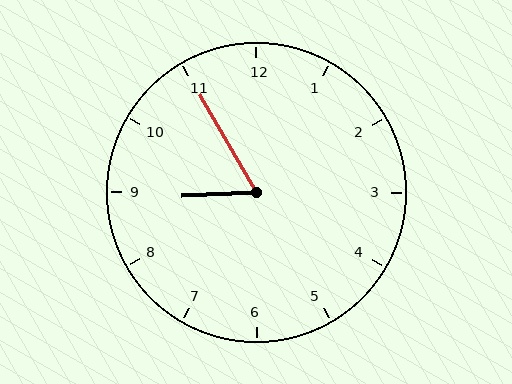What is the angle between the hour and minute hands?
Approximately 62 degrees.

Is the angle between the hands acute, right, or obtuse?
It is acute.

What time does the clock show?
8:55.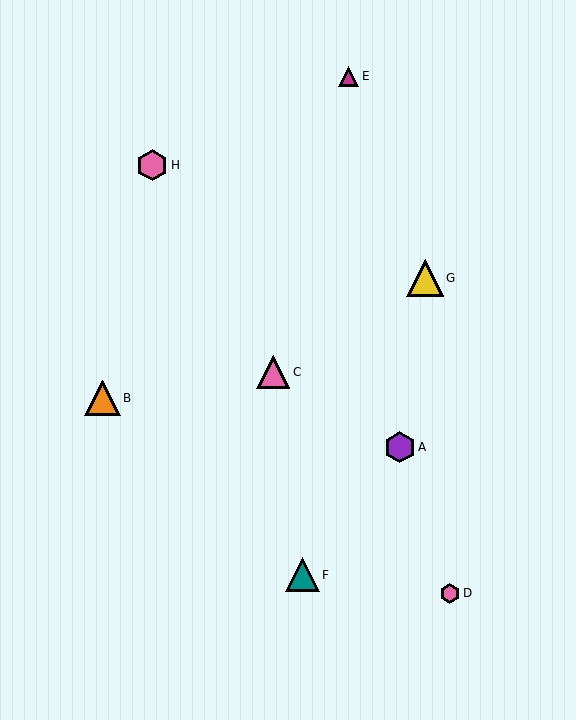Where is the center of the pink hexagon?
The center of the pink hexagon is at (152, 165).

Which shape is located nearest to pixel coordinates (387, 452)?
The purple hexagon (labeled A) at (400, 447) is nearest to that location.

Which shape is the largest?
The yellow triangle (labeled G) is the largest.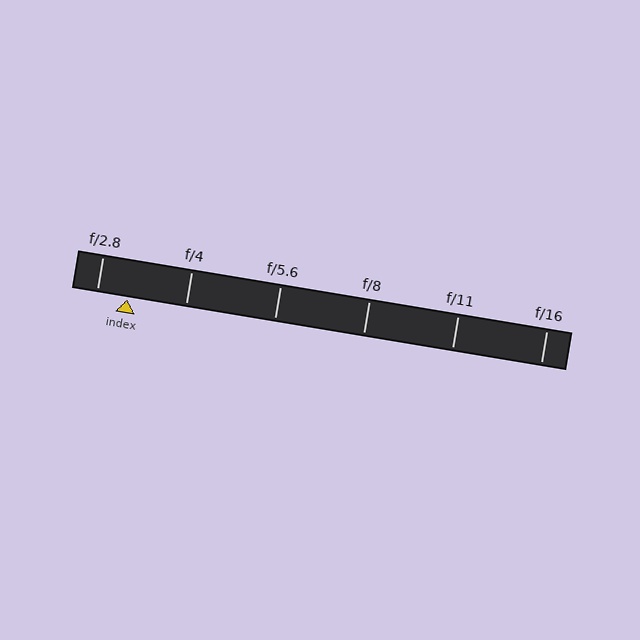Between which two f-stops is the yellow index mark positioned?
The index mark is between f/2.8 and f/4.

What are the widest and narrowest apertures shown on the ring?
The widest aperture shown is f/2.8 and the narrowest is f/16.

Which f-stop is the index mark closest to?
The index mark is closest to f/2.8.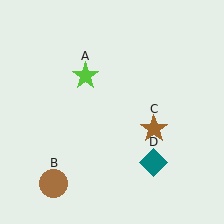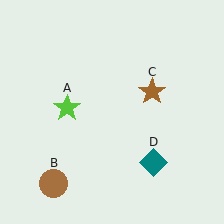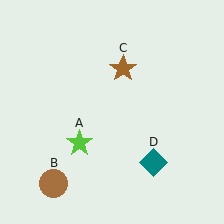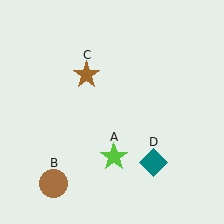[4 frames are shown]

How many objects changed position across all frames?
2 objects changed position: lime star (object A), brown star (object C).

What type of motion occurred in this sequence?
The lime star (object A), brown star (object C) rotated counterclockwise around the center of the scene.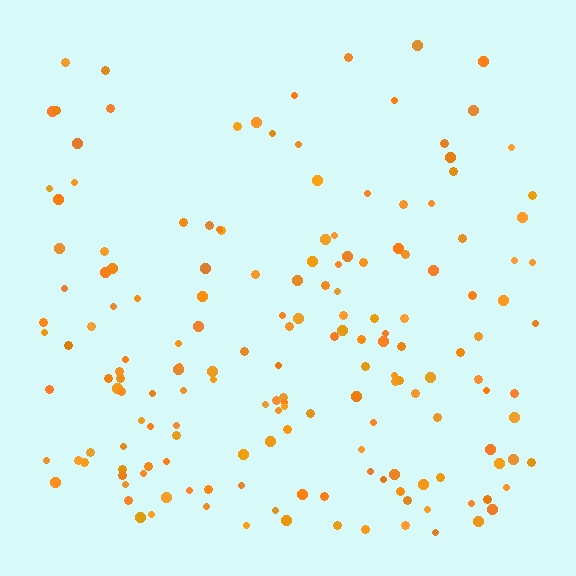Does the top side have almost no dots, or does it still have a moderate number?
Still a moderate number, just noticeably fewer than the bottom.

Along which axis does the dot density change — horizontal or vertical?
Vertical.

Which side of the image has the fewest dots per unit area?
The top.